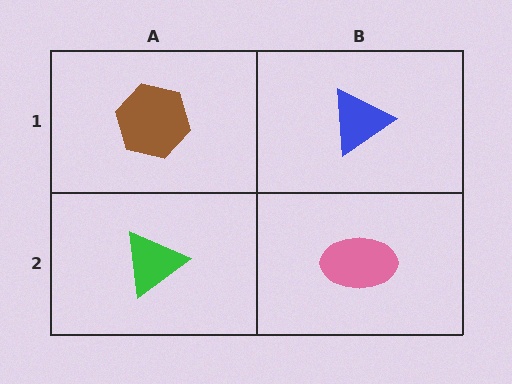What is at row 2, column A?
A green triangle.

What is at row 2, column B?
A pink ellipse.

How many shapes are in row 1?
2 shapes.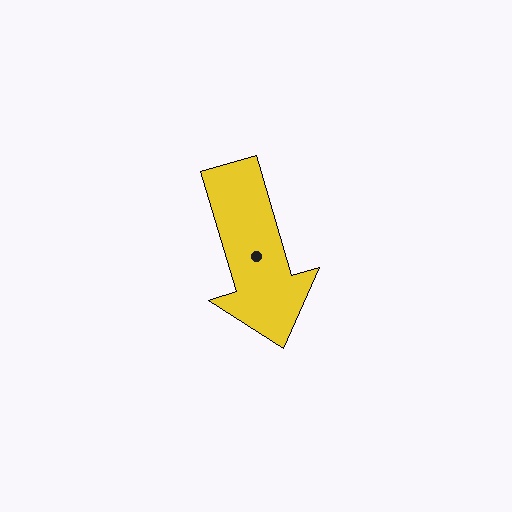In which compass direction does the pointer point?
South.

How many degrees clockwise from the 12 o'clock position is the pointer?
Approximately 163 degrees.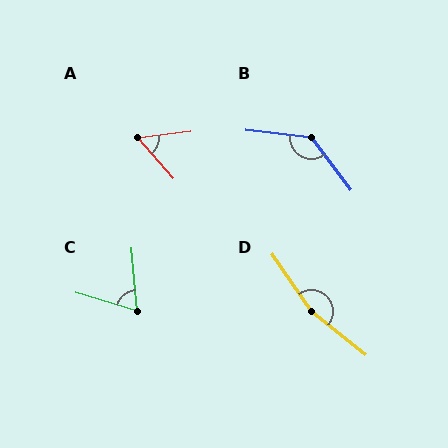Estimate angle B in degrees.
Approximately 133 degrees.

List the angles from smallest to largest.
A (56°), C (68°), B (133°), D (164°).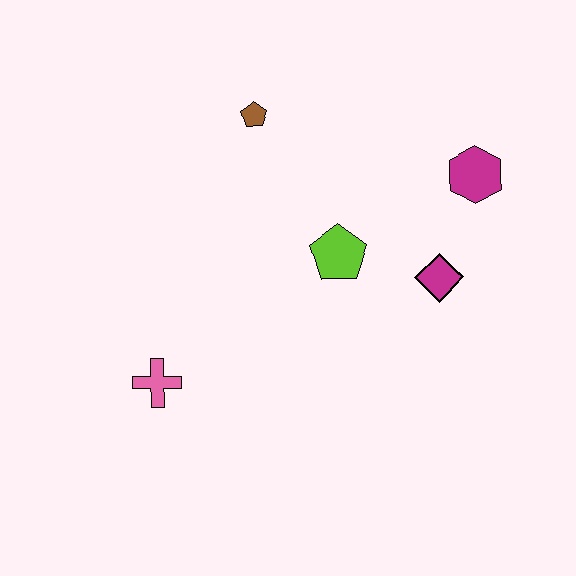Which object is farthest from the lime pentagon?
The pink cross is farthest from the lime pentagon.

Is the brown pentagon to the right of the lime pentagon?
No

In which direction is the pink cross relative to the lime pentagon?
The pink cross is to the left of the lime pentagon.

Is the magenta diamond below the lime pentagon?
Yes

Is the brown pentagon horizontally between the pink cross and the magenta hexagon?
Yes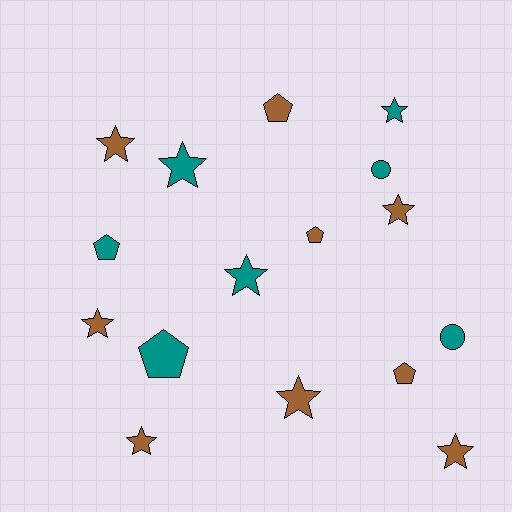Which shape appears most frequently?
Star, with 9 objects.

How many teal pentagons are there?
There are 2 teal pentagons.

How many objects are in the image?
There are 16 objects.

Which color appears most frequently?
Brown, with 9 objects.